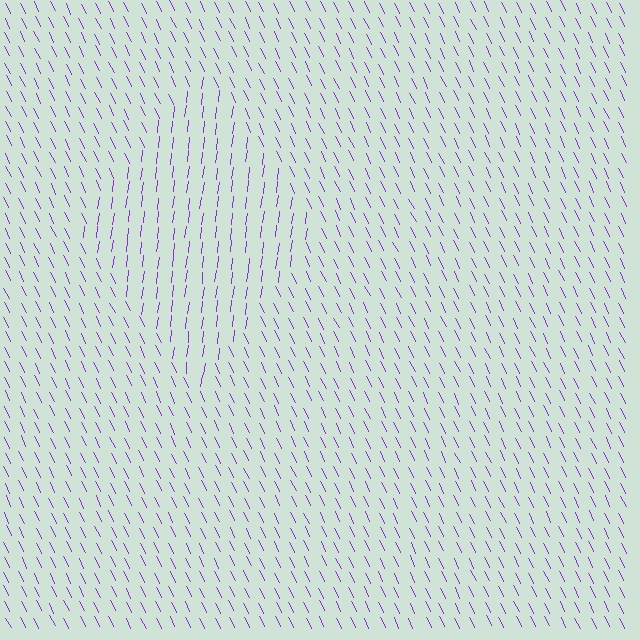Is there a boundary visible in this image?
Yes, there is a texture boundary formed by a change in line orientation.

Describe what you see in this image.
The image is filled with small purple line segments. A diamond region in the image has lines oriented differently from the surrounding lines, creating a visible texture boundary.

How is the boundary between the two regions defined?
The boundary is defined purely by a change in line orientation (approximately 33 degrees difference). All lines are the same color and thickness.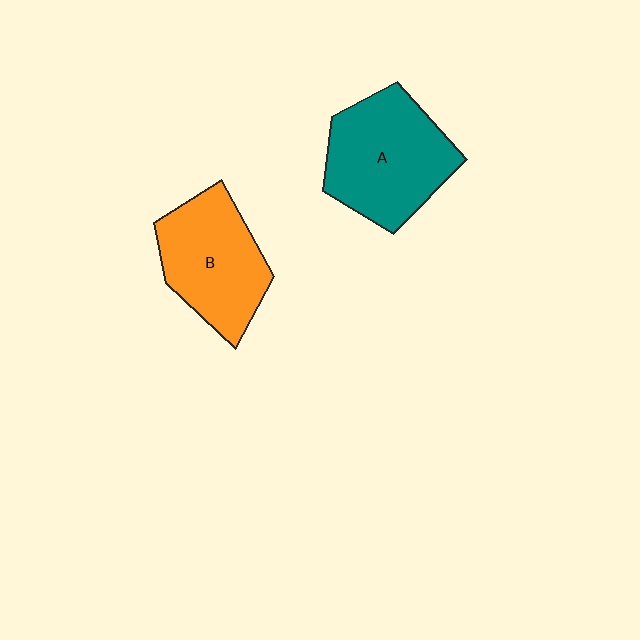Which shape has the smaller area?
Shape B (orange).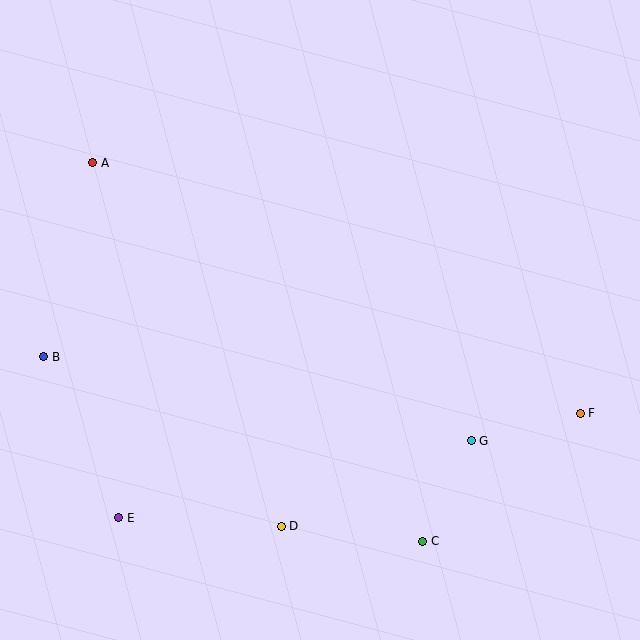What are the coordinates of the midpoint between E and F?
The midpoint between E and F is at (349, 465).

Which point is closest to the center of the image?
Point G at (471, 441) is closest to the center.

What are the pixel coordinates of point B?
Point B is at (44, 357).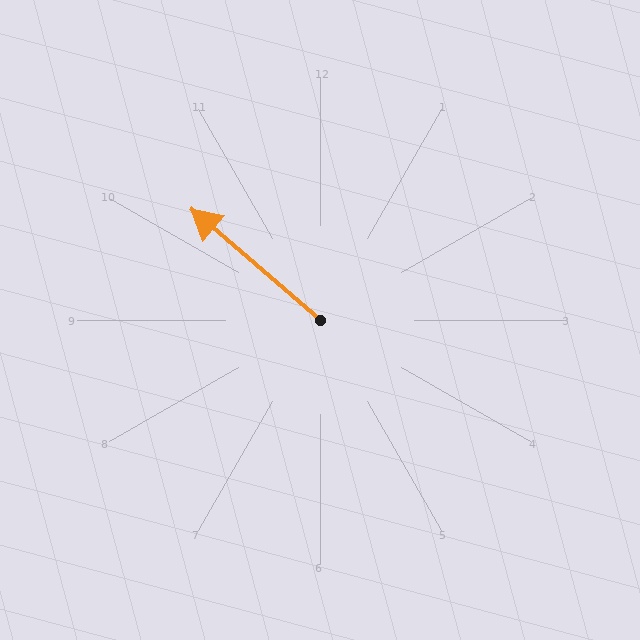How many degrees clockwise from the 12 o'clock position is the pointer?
Approximately 311 degrees.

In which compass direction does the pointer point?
Northwest.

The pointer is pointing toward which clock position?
Roughly 10 o'clock.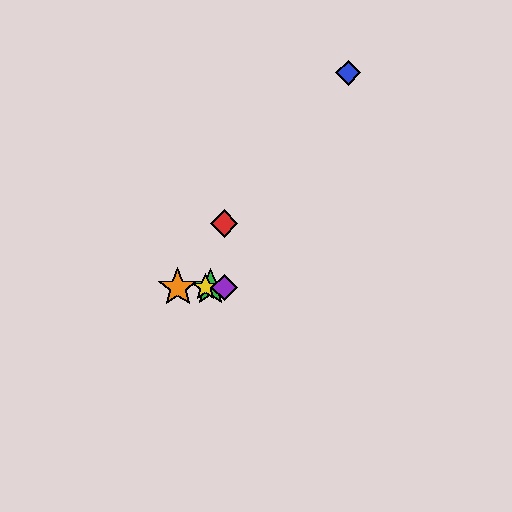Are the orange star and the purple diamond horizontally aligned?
Yes, both are at y≈287.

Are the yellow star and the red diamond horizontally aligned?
No, the yellow star is at y≈287 and the red diamond is at y≈224.